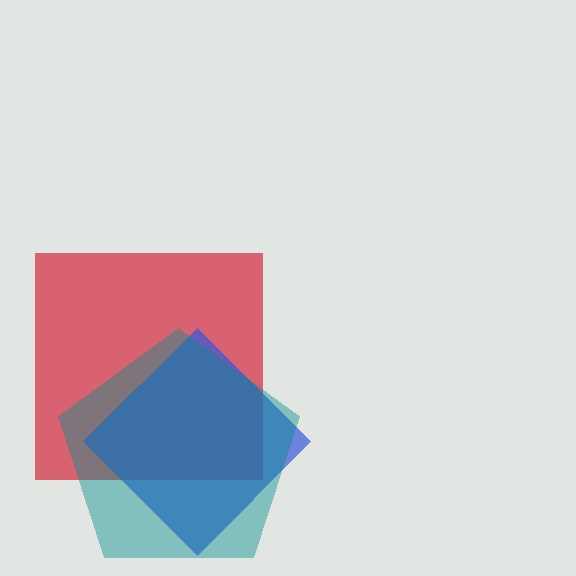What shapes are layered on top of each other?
The layered shapes are: a red square, a blue diamond, a teal pentagon.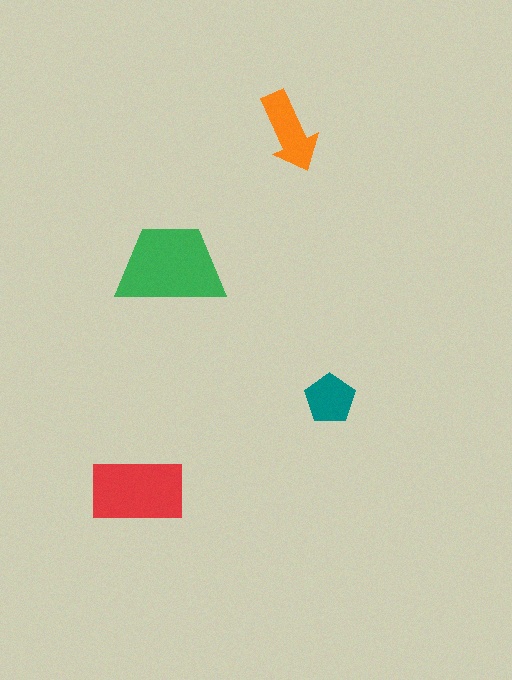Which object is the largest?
The green trapezoid.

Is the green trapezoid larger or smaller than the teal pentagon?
Larger.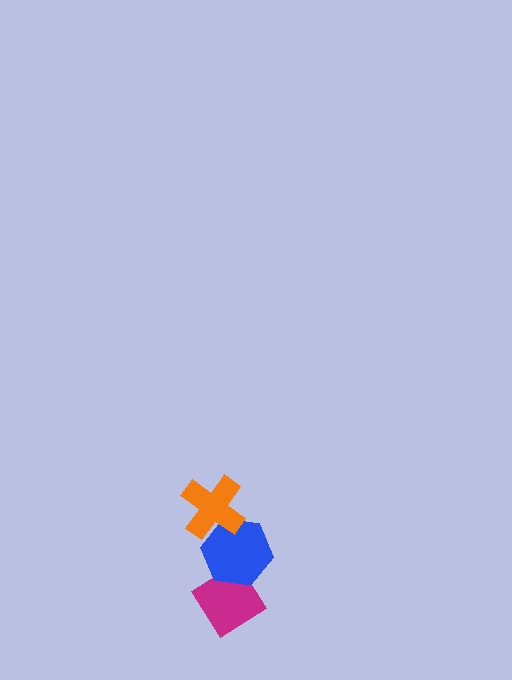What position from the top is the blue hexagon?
The blue hexagon is 2nd from the top.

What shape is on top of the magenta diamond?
The blue hexagon is on top of the magenta diamond.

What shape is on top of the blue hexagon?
The orange cross is on top of the blue hexagon.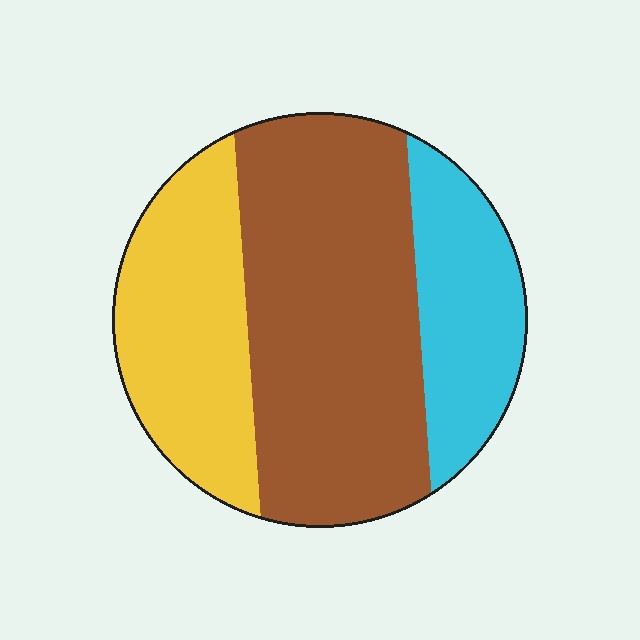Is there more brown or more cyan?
Brown.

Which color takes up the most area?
Brown, at roughly 50%.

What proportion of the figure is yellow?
Yellow covers 28% of the figure.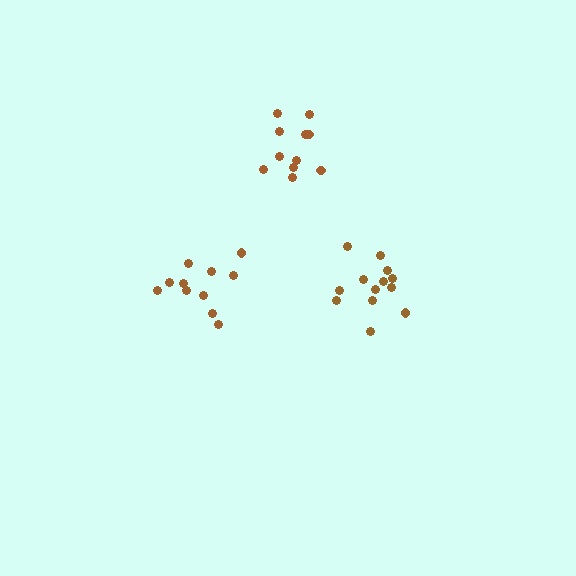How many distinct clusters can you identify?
There are 3 distinct clusters.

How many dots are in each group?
Group 1: 11 dots, Group 2: 13 dots, Group 3: 11 dots (35 total).